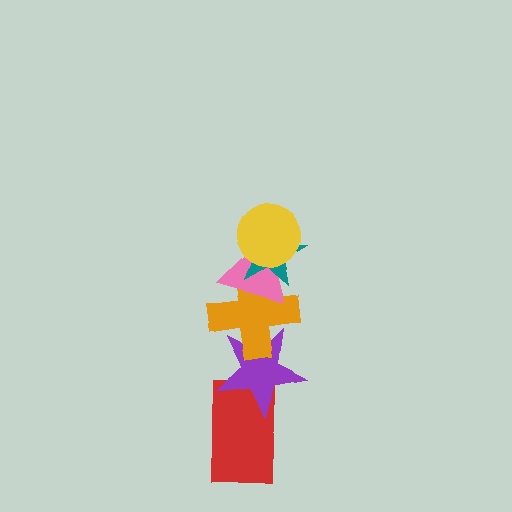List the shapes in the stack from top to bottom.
From top to bottom: the yellow circle, the teal star, the pink triangle, the orange cross, the purple star, the red rectangle.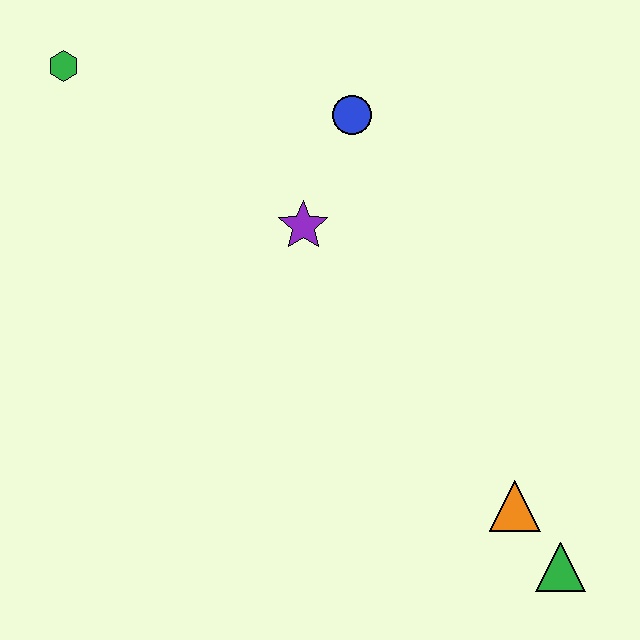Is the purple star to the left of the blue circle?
Yes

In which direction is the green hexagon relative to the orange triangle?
The green hexagon is to the left of the orange triangle.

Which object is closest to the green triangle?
The orange triangle is closest to the green triangle.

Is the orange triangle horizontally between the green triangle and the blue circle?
Yes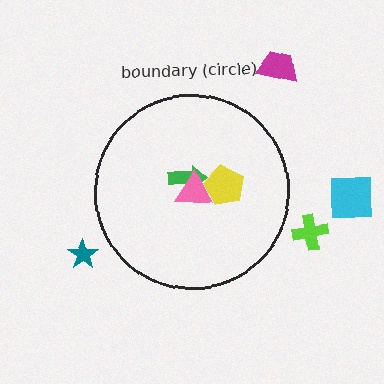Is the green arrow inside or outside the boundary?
Inside.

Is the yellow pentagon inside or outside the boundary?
Inside.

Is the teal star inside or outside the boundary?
Outside.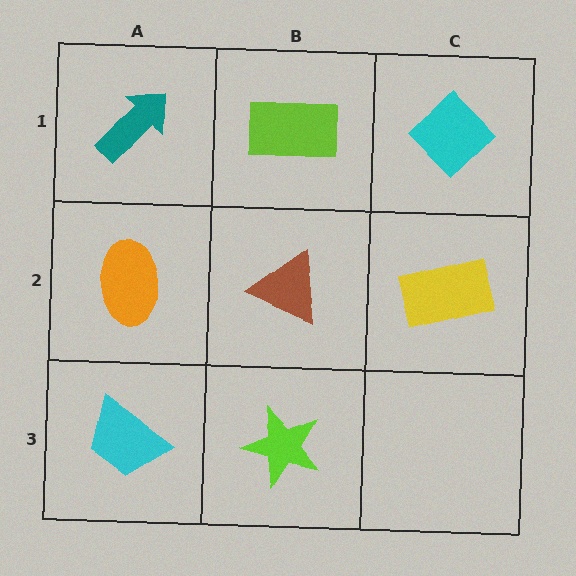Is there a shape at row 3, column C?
No, that cell is empty.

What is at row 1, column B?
A lime rectangle.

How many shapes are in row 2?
3 shapes.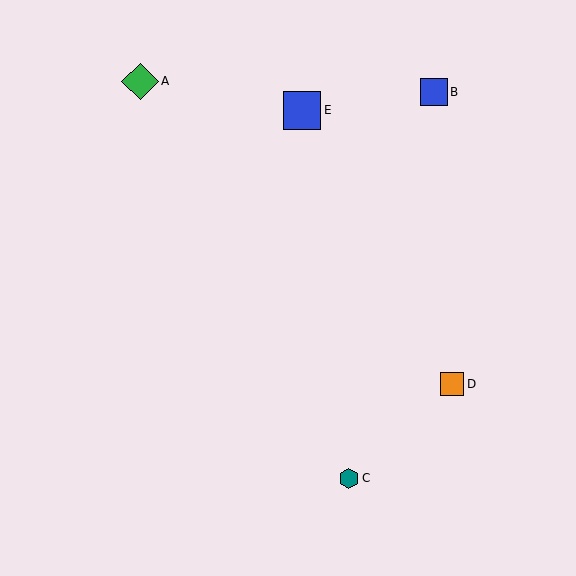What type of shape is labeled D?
Shape D is an orange square.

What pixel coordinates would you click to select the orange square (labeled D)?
Click at (452, 384) to select the orange square D.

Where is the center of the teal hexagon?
The center of the teal hexagon is at (349, 478).